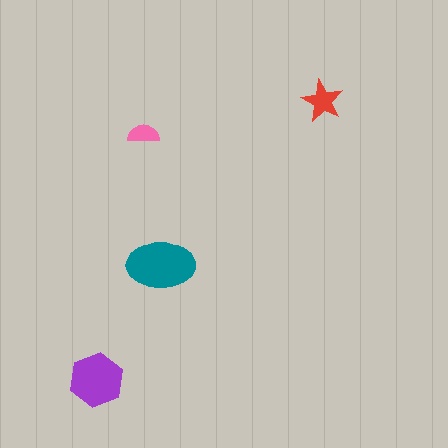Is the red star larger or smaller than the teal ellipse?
Smaller.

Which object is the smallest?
The pink semicircle.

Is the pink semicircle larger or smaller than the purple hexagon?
Smaller.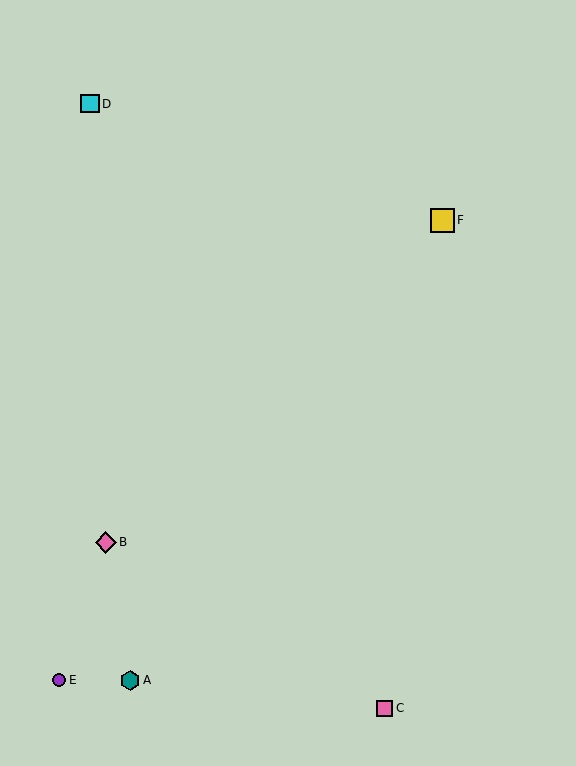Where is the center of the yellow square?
The center of the yellow square is at (443, 220).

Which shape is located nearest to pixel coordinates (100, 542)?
The pink diamond (labeled B) at (106, 542) is nearest to that location.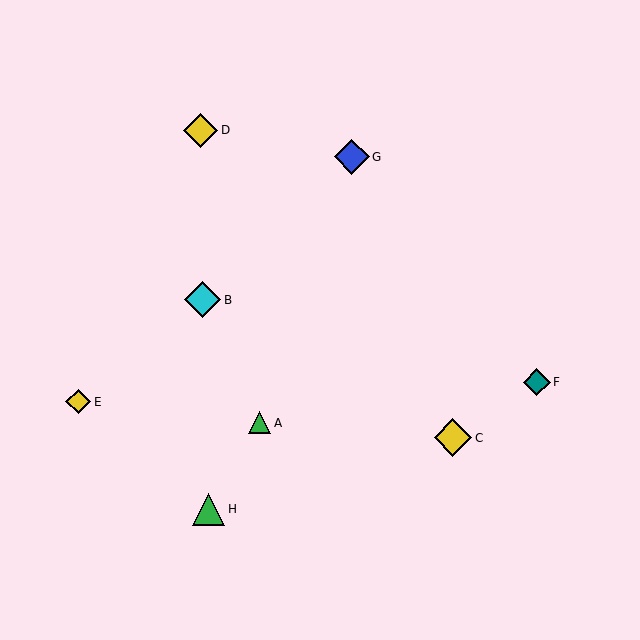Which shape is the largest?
The yellow diamond (labeled C) is the largest.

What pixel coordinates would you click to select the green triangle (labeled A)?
Click at (260, 423) to select the green triangle A.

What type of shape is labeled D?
Shape D is a yellow diamond.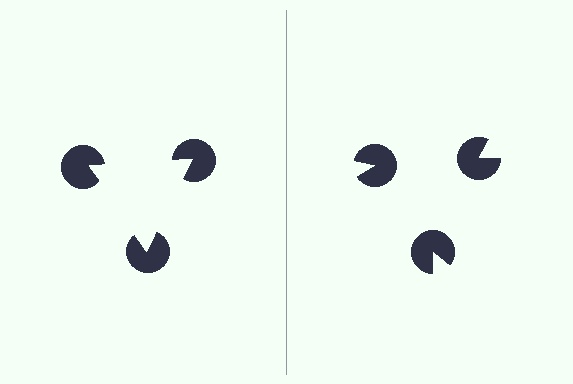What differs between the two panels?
The pac-man discs are positioned identically on both sides; only the wedge orientations differ. On the left they align to a triangle; on the right they are misaligned.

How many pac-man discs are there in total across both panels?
6 — 3 on each side.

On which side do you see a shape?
An illusory triangle appears on the left side. On the right side the wedge cuts are rotated, so no coherent shape forms.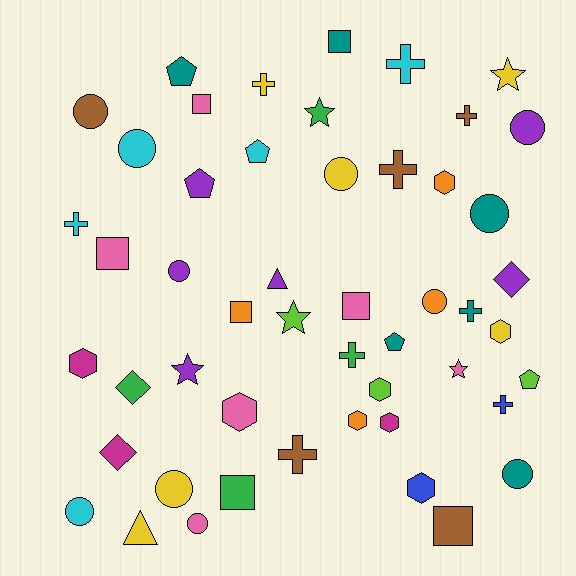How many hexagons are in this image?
There are 8 hexagons.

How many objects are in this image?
There are 50 objects.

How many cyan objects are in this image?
There are 5 cyan objects.